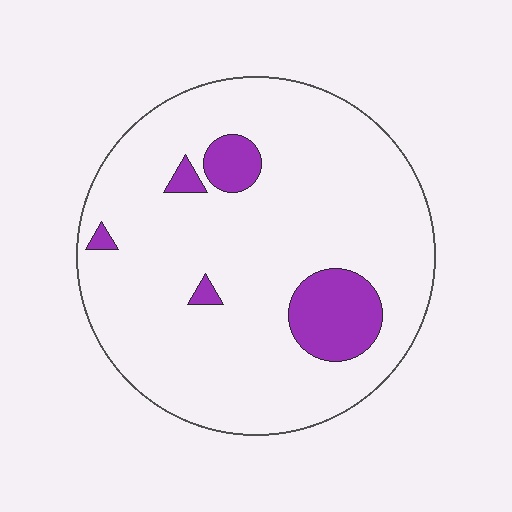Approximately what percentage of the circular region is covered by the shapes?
Approximately 10%.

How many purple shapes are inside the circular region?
5.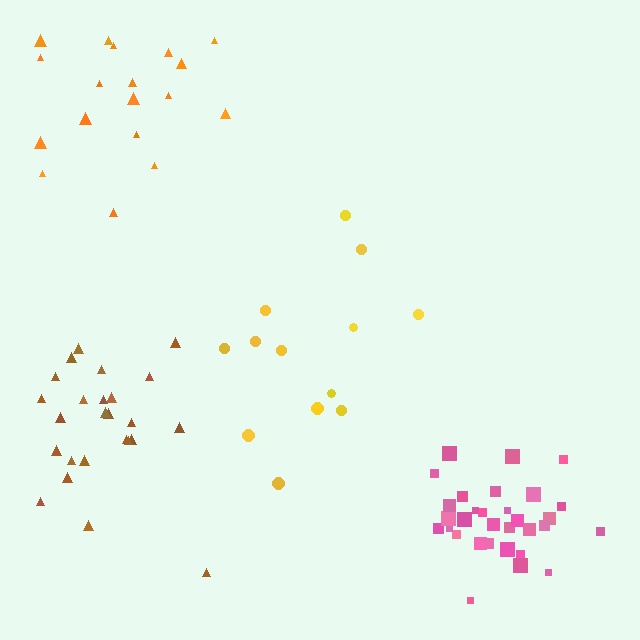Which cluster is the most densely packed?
Pink.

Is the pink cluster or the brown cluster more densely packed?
Pink.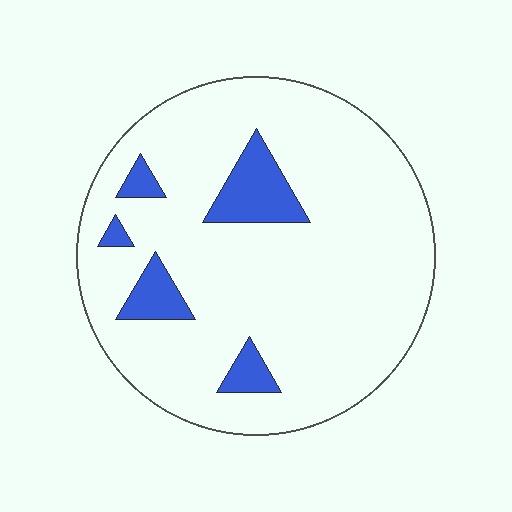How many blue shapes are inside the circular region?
5.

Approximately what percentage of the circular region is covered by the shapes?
Approximately 10%.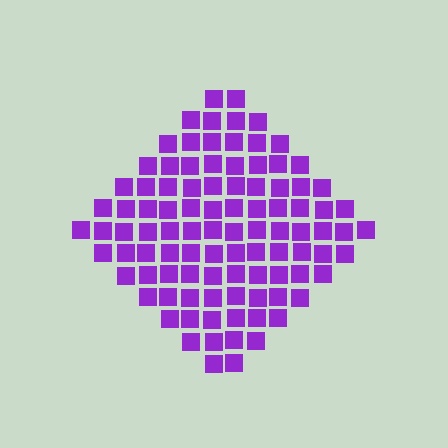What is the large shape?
The large shape is a diamond.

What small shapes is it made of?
It is made of small squares.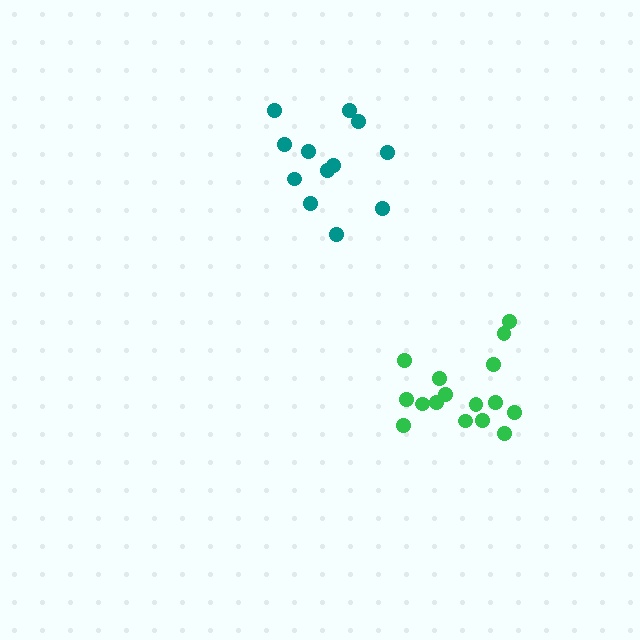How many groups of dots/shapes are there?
There are 2 groups.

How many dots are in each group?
Group 1: 16 dots, Group 2: 12 dots (28 total).